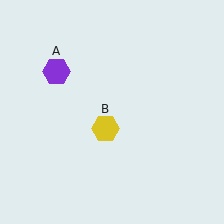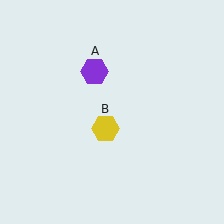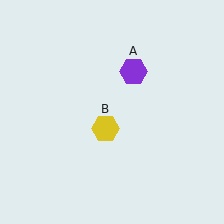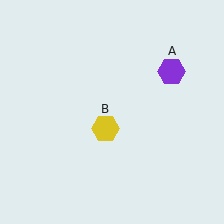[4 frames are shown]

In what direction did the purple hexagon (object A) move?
The purple hexagon (object A) moved right.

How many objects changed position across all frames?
1 object changed position: purple hexagon (object A).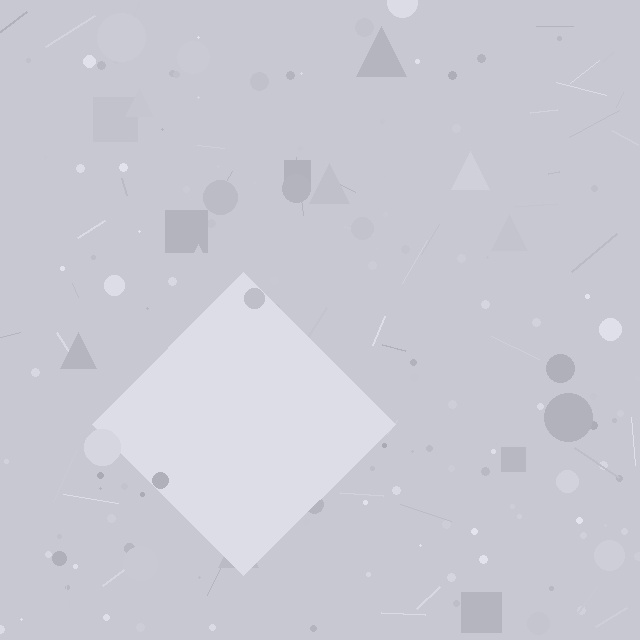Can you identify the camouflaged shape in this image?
The camouflaged shape is a diamond.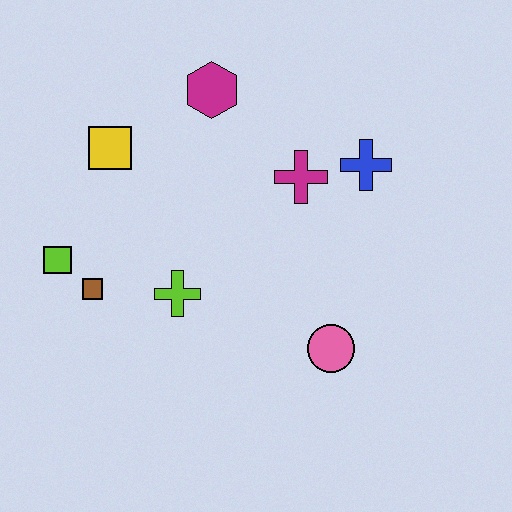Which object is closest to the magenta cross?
The blue cross is closest to the magenta cross.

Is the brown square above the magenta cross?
No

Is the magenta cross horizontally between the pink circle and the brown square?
Yes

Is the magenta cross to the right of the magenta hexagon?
Yes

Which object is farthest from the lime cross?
The blue cross is farthest from the lime cross.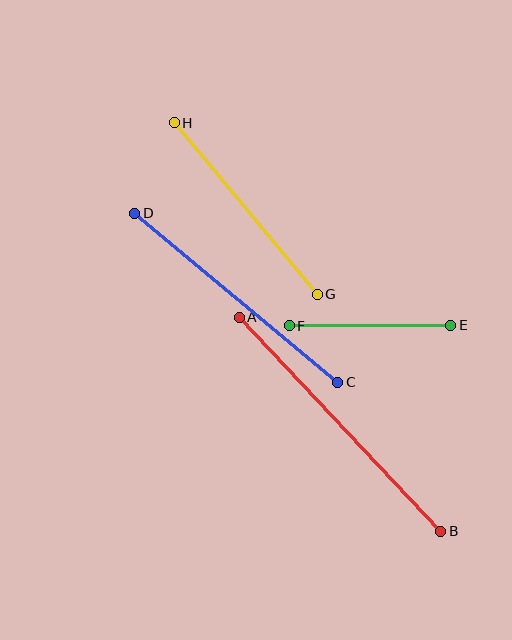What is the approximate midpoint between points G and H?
The midpoint is at approximately (246, 209) pixels.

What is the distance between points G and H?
The distance is approximately 224 pixels.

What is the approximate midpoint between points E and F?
The midpoint is at approximately (370, 325) pixels.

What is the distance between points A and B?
The distance is approximately 294 pixels.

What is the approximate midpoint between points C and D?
The midpoint is at approximately (236, 298) pixels.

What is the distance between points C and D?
The distance is approximately 264 pixels.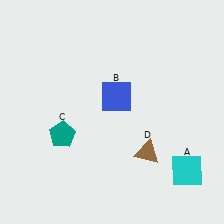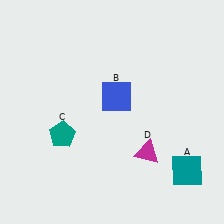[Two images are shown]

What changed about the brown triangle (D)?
In Image 1, D is brown. In Image 2, it changed to magenta.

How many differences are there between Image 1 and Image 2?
There are 2 differences between the two images.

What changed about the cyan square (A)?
In Image 1, A is cyan. In Image 2, it changed to teal.